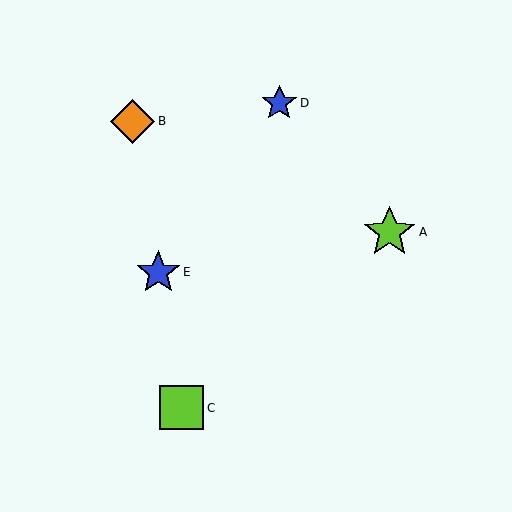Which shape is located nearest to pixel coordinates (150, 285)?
The blue star (labeled E) at (158, 272) is nearest to that location.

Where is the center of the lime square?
The center of the lime square is at (182, 408).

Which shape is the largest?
The lime star (labeled A) is the largest.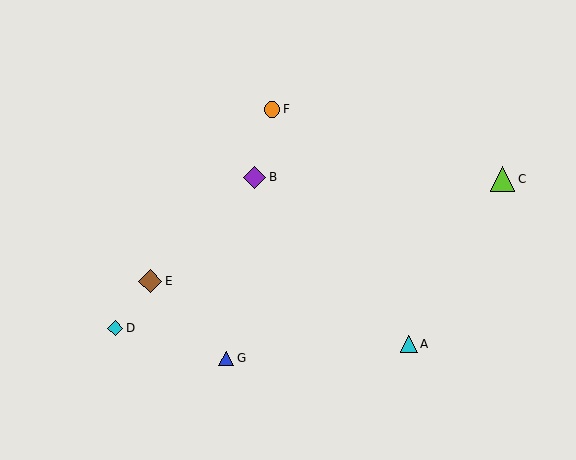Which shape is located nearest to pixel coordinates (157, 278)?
The brown diamond (labeled E) at (150, 281) is nearest to that location.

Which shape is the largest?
The lime triangle (labeled C) is the largest.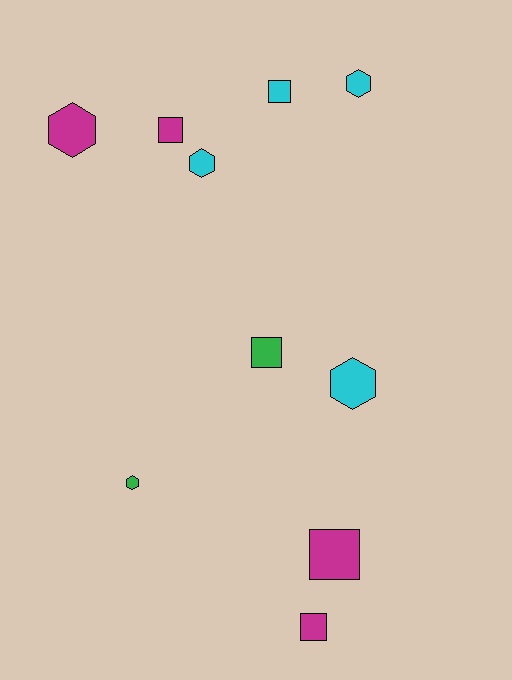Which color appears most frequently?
Cyan, with 4 objects.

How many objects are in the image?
There are 10 objects.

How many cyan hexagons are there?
There are 3 cyan hexagons.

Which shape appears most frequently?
Hexagon, with 5 objects.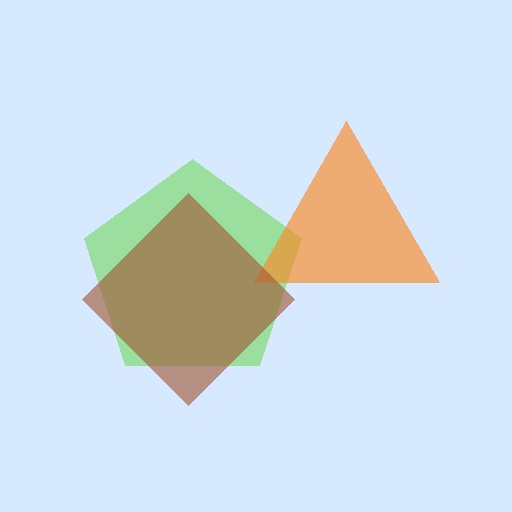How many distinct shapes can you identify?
There are 3 distinct shapes: a lime pentagon, an orange triangle, a brown diamond.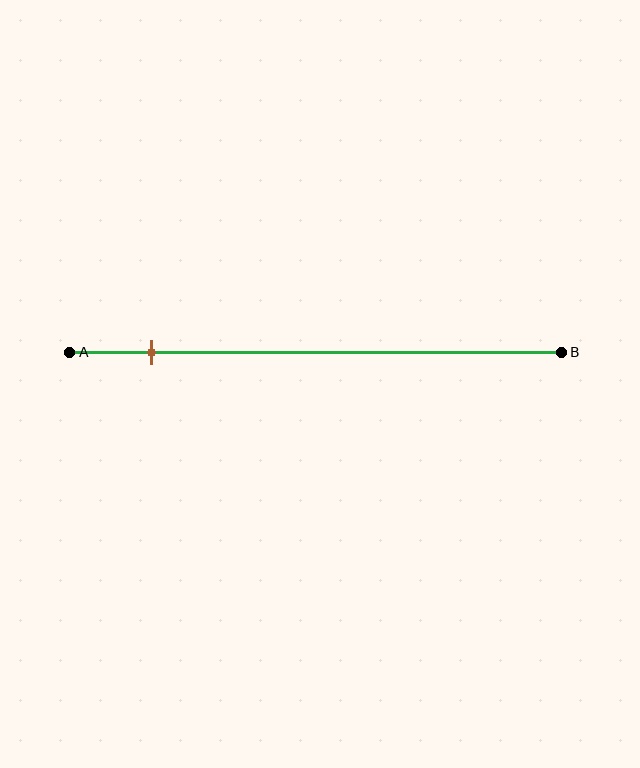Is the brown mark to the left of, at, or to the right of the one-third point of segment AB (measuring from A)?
The brown mark is to the left of the one-third point of segment AB.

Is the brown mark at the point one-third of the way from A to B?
No, the mark is at about 15% from A, not at the 33% one-third point.